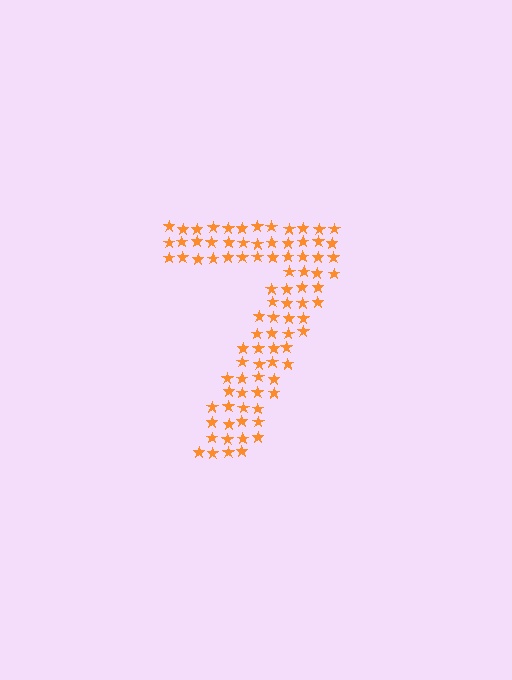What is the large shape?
The large shape is the digit 7.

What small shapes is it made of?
It is made of small stars.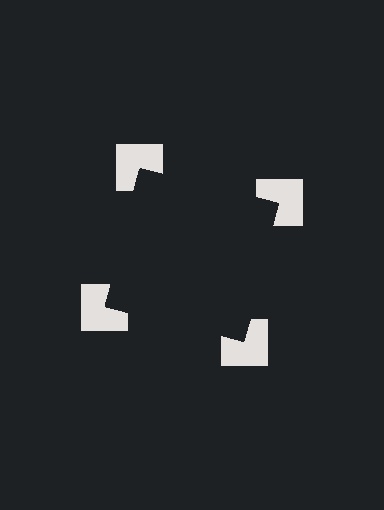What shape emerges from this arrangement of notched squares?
An illusory square — its edges are inferred from the aligned wedge cuts in the notched squares, not physically drawn.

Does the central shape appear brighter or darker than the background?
It typically appears slightly darker than the background, even though no actual brightness change is drawn.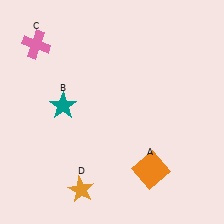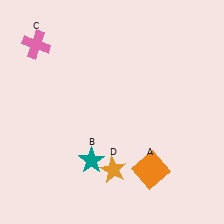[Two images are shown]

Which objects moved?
The objects that moved are: the teal star (B), the orange star (D).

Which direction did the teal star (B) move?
The teal star (B) moved down.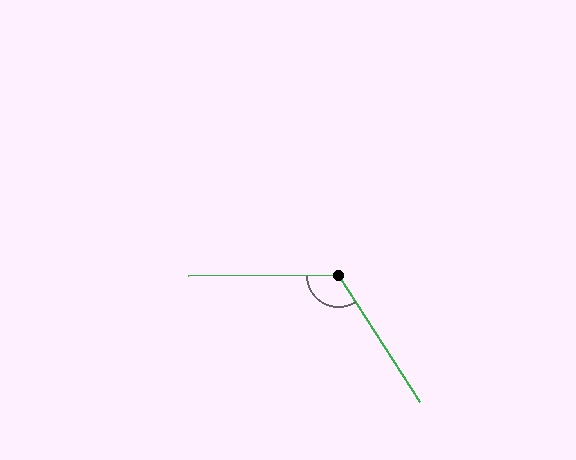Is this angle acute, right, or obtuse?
It is obtuse.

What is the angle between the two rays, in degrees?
Approximately 122 degrees.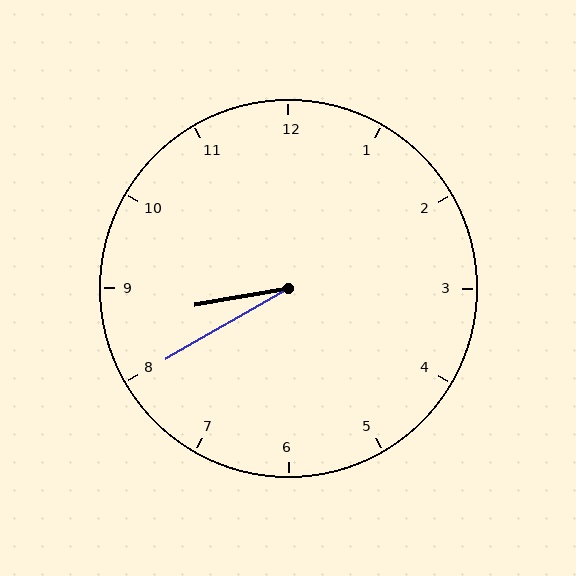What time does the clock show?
8:40.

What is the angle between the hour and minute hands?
Approximately 20 degrees.